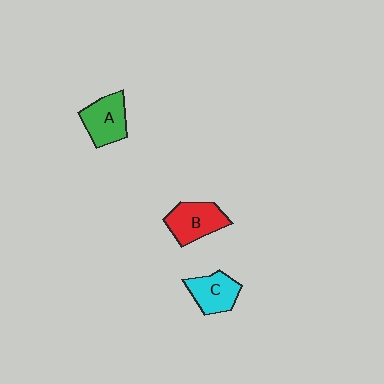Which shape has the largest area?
Shape B (red).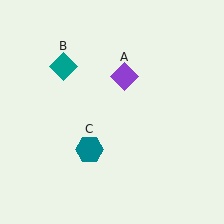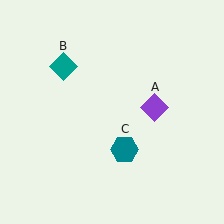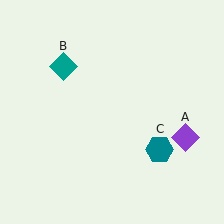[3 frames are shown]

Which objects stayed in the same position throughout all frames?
Teal diamond (object B) remained stationary.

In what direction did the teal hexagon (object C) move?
The teal hexagon (object C) moved right.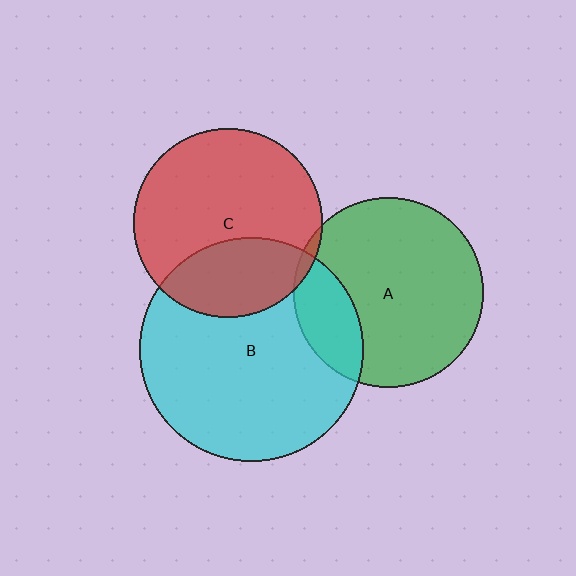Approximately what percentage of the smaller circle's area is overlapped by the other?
Approximately 5%.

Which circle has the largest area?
Circle B (cyan).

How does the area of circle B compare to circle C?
Approximately 1.4 times.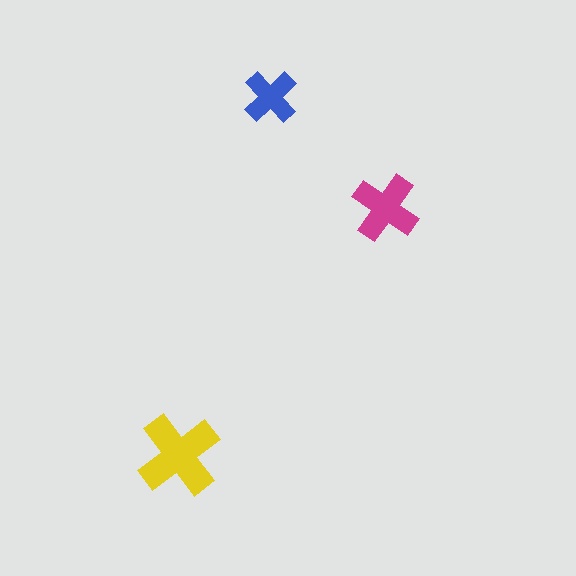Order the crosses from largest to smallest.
the yellow one, the magenta one, the blue one.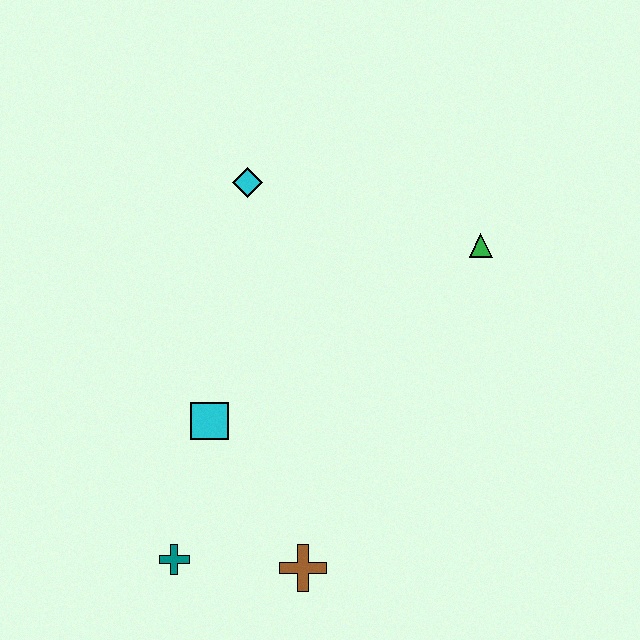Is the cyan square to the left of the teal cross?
No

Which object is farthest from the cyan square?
The green triangle is farthest from the cyan square.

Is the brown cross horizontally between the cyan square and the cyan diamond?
No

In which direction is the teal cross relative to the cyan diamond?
The teal cross is below the cyan diamond.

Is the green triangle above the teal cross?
Yes